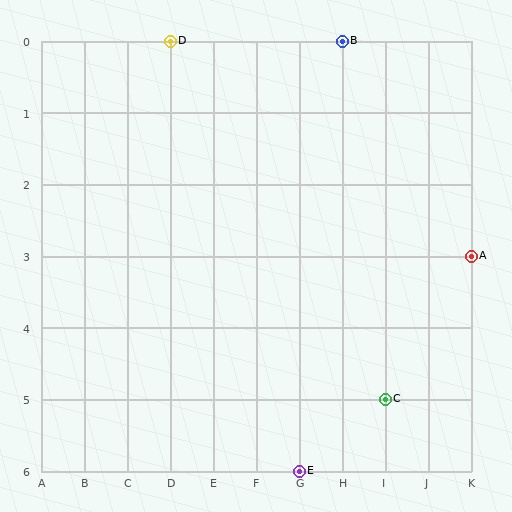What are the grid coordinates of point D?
Point D is at grid coordinates (D, 0).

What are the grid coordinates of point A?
Point A is at grid coordinates (K, 3).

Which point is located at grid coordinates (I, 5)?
Point C is at (I, 5).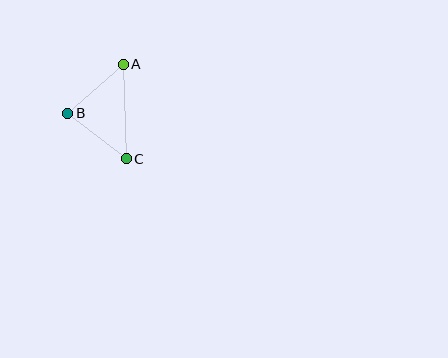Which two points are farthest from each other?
Points A and C are farthest from each other.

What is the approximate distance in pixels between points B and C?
The distance between B and C is approximately 74 pixels.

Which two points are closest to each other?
Points A and B are closest to each other.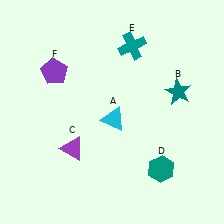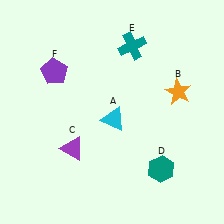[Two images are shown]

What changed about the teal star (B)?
In Image 1, B is teal. In Image 2, it changed to orange.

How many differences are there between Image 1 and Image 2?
There is 1 difference between the two images.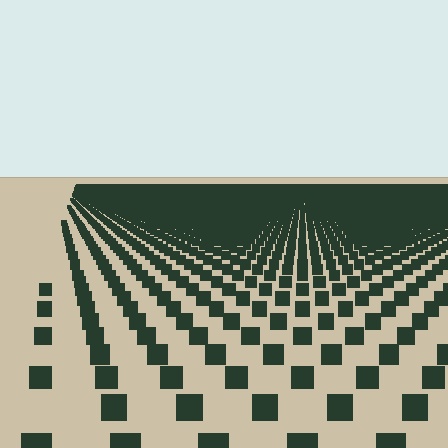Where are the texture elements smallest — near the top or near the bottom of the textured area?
Near the top.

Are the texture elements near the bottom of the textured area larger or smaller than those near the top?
Larger. Near the bottom, elements are closer to the viewer and appear at a bigger on-screen size.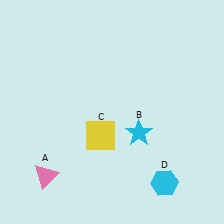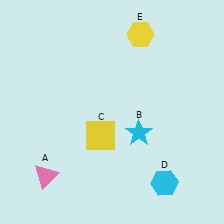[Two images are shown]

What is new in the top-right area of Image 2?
A yellow hexagon (E) was added in the top-right area of Image 2.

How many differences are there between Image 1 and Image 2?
There is 1 difference between the two images.